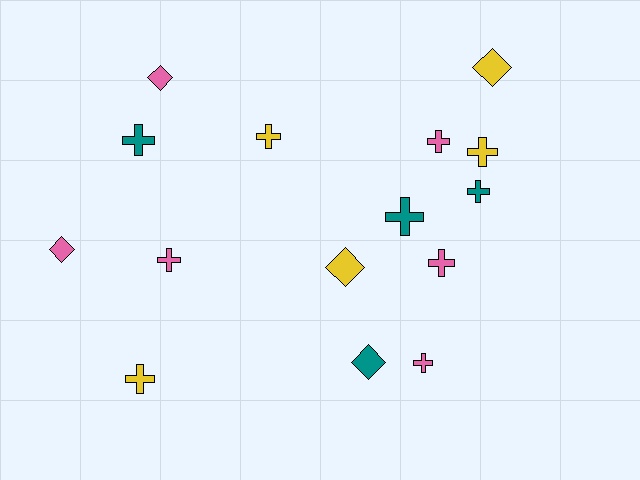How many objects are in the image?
There are 15 objects.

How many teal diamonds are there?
There is 1 teal diamond.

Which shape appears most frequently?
Cross, with 10 objects.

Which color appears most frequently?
Pink, with 6 objects.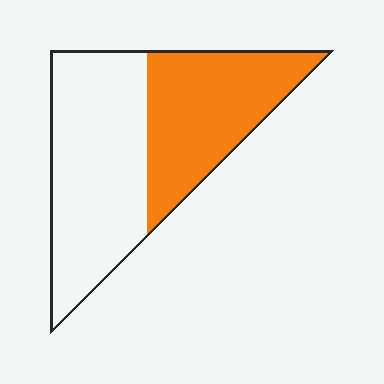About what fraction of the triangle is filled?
About two fifths (2/5).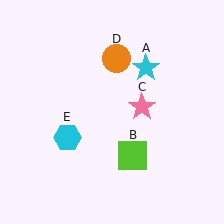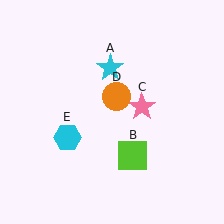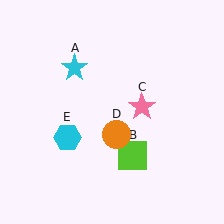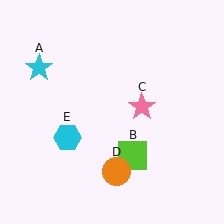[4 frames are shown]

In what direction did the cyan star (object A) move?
The cyan star (object A) moved left.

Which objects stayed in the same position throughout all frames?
Lime square (object B) and pink star (object C) and cyan hexagon (object E) remained stationary.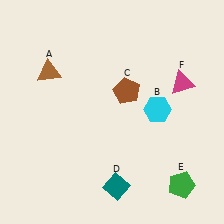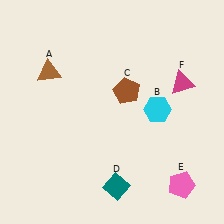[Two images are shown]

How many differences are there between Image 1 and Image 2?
There is 1 difference between the two images.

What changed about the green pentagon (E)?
In Image 1, E is green. In Image 2, it changed to pink.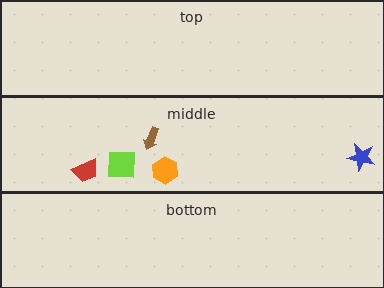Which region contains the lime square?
The middle region.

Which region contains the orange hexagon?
The middle region.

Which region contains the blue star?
The middle region.